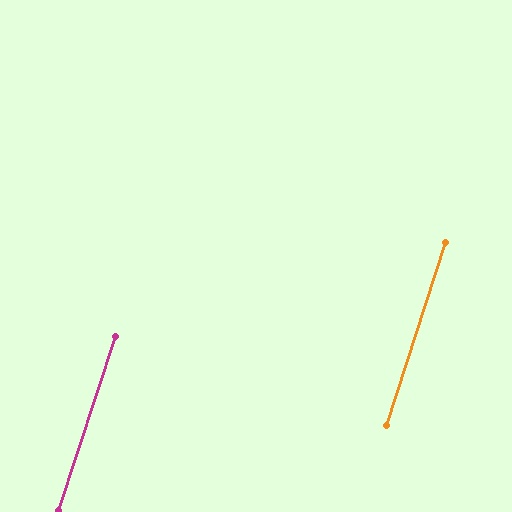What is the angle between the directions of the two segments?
Approximately 0 degrees.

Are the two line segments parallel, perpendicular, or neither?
Parallel — their directions differ by only 0.2°.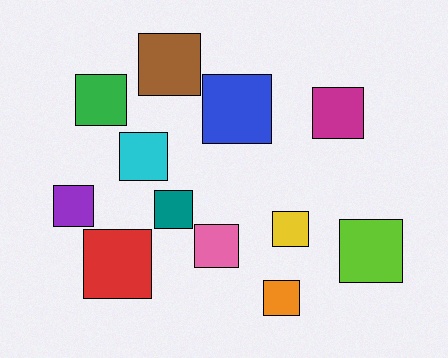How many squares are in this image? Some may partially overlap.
There are 12 squares.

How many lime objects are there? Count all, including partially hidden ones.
There is 1 lime object.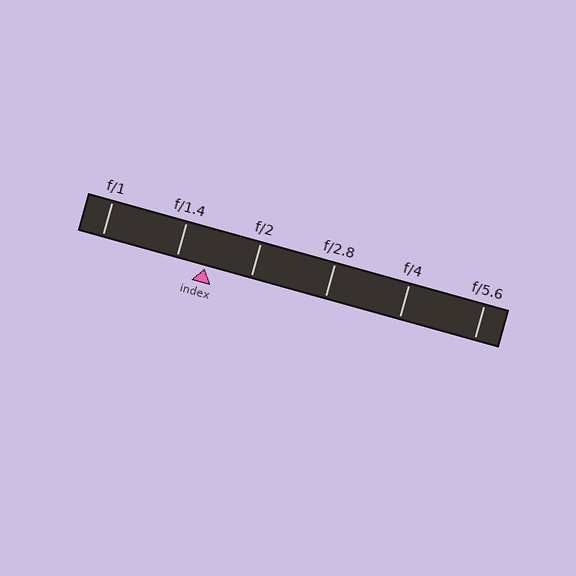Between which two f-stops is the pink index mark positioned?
The index mark is between f/1.4 and f/2.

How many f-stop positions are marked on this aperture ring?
There are 6 f-stop positions marked.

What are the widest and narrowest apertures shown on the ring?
The widest aperture shown is f/1 and the narrowest is f/5.6.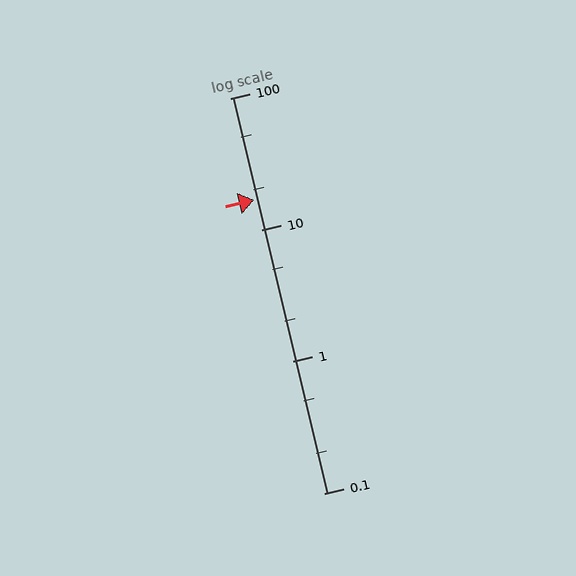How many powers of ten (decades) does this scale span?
The scale spans 3 decades, from 0.1 to 100.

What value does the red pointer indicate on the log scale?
The pointer indicates approximately 17.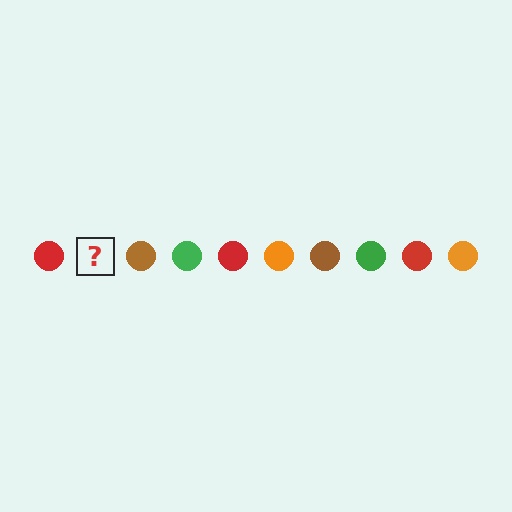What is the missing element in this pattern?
The missing element is an orange circle.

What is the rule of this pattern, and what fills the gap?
The rule is that the pattern cycles through red, orange, brown, green circles. The gap should be filled with an orange circle.